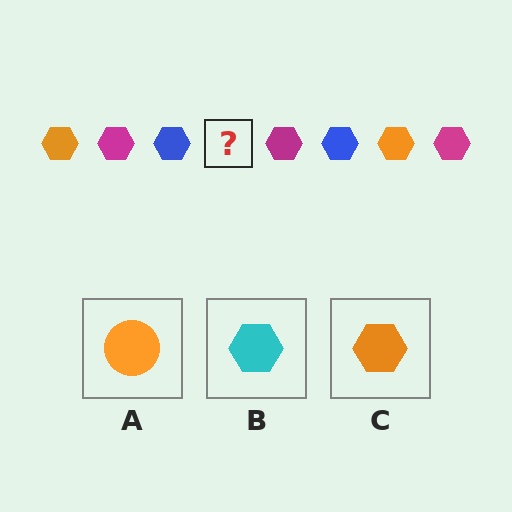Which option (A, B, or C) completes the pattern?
C.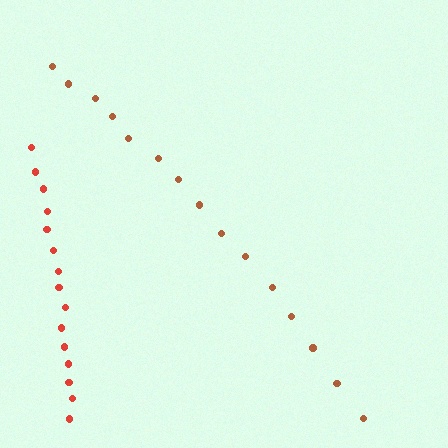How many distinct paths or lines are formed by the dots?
There are 2 distinct paths.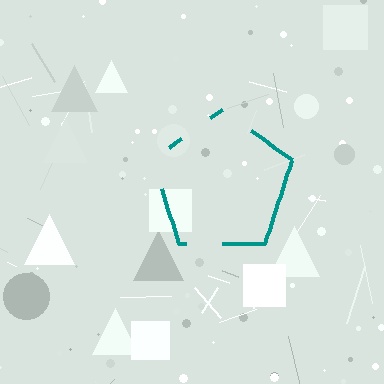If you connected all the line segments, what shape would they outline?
They would outline a pentagon.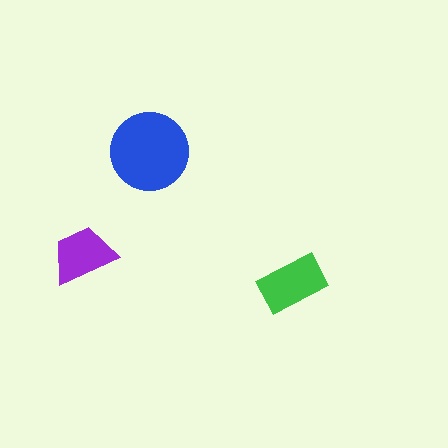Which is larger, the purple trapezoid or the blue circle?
The blue circle.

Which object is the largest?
The blue circle.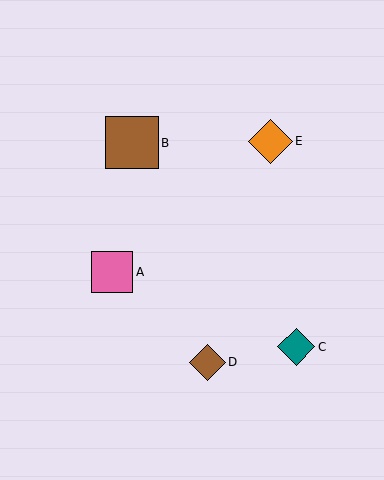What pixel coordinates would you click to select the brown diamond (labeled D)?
Click at (208, 362) to select the brown diamond D.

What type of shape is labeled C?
Shape C is a teal diamond.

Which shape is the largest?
The brown square (labeled B) is the largest.